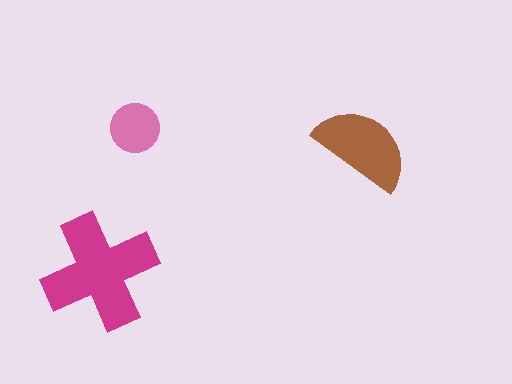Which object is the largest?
The magenta cross.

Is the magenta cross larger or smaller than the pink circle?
Larger.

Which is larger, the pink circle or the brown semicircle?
The brown semicircle.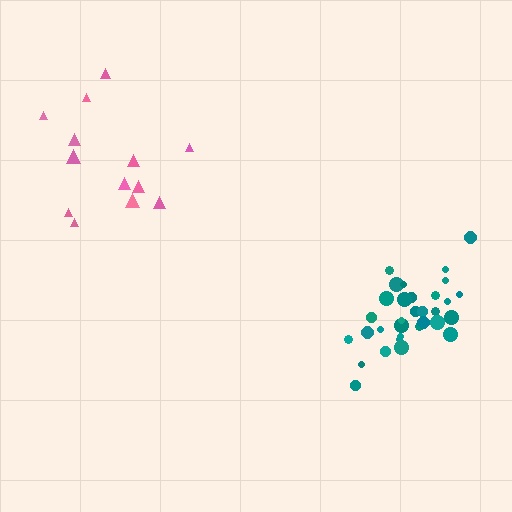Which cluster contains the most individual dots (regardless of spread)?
Teal (33).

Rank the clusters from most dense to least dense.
teal, pink.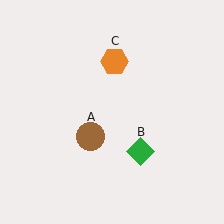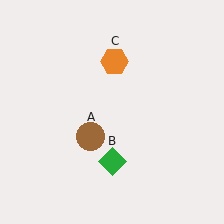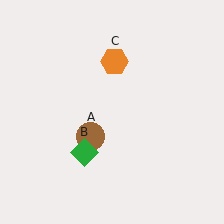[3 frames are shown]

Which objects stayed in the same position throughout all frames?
Brown circle (object A) and orange hexagon (object C) remained stationary.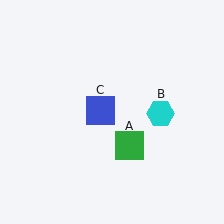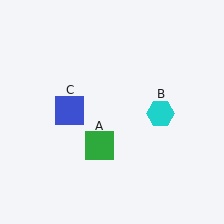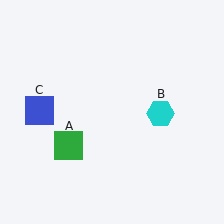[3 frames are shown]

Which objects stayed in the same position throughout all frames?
Cyan hexagon (object B) remained stationary.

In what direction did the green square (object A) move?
The green square (object A) moved left.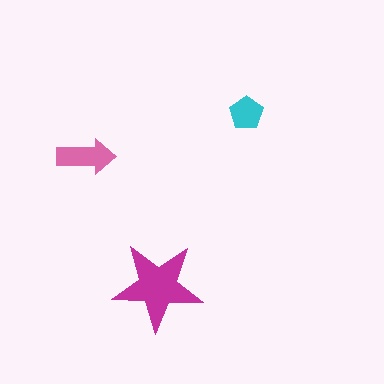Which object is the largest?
The magenta star.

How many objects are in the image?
There are 3 objects in the image.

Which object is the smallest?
The cyan pentagon.